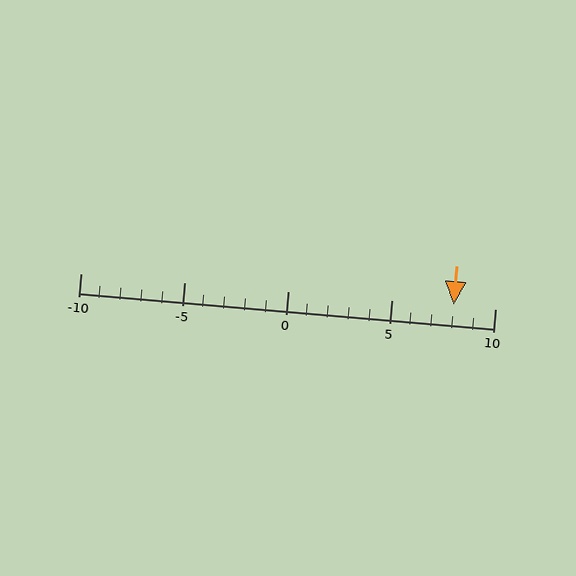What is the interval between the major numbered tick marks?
The major tick marks are spaced 5 units apart.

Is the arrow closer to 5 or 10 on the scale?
The arrow is closer to 10.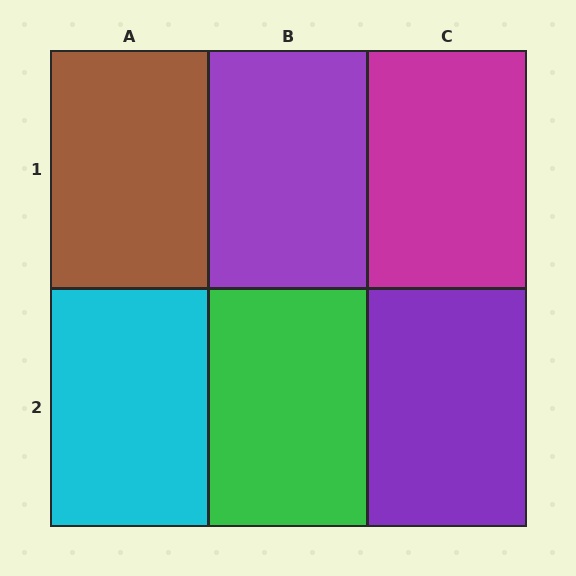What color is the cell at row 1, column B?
Purple.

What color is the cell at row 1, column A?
Brown.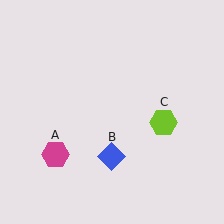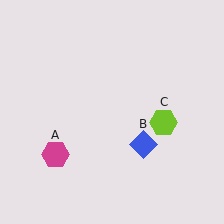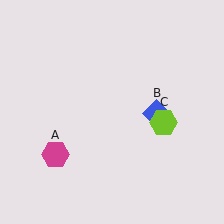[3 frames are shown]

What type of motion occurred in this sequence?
The blue diamond (object B) rotated counterclockwise around the center of the scene.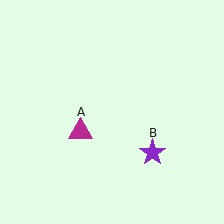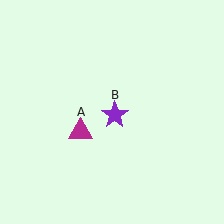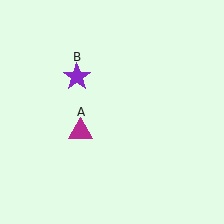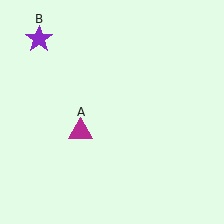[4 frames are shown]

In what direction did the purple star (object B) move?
The purple star (object B) moved up and to the left.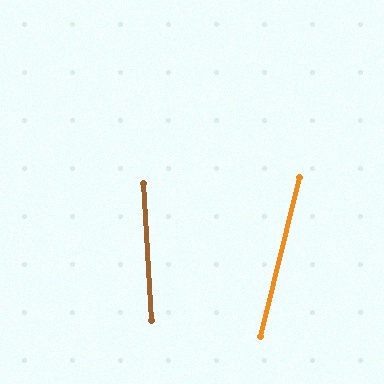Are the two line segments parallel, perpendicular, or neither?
Neither parallel nor perpendicular — they differ by about 17°.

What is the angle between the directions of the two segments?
Approximately 17 degrees.